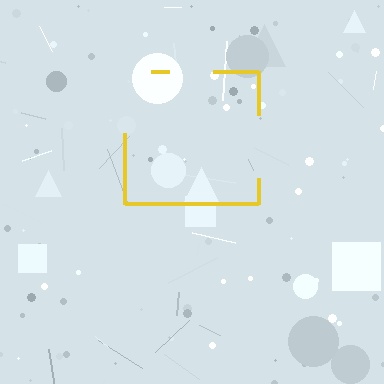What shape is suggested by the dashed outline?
The dashed outline suggests a square.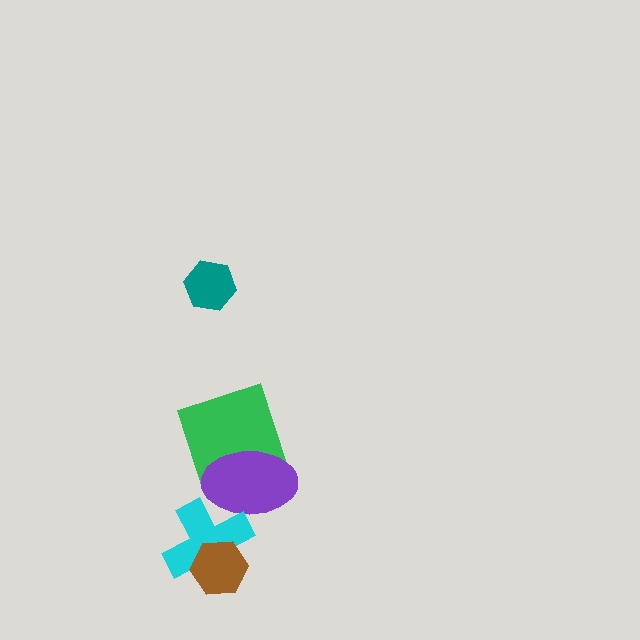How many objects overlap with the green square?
1 object overlaps with the green square.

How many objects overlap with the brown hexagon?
1 object overlaps with the brown hexagon.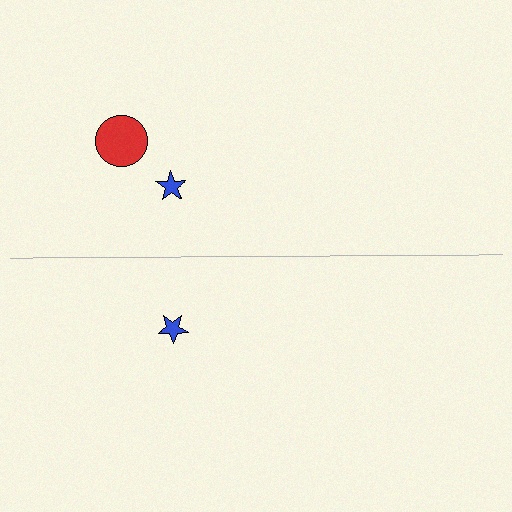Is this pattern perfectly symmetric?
No, the pattern is not perfectly symmetric. A red circle is missing from the bottom side.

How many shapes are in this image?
There are 3 shapes in this image.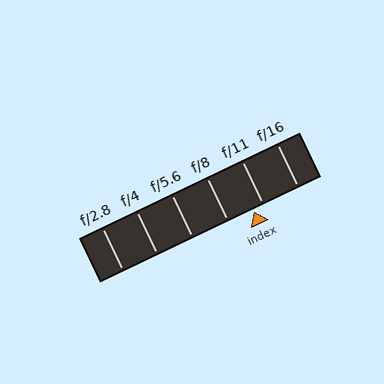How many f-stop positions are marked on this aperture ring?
There are 6 f-stop positions marked.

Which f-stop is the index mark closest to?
The index mark is closest to f/11.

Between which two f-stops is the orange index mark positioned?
The index mark is between f/8 and f/11.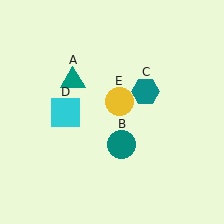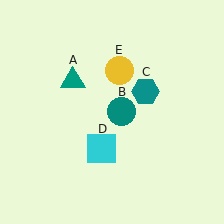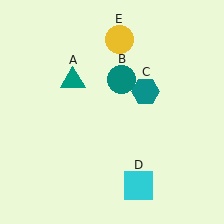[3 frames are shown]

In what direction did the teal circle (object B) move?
The teal circle (object B) moved up.